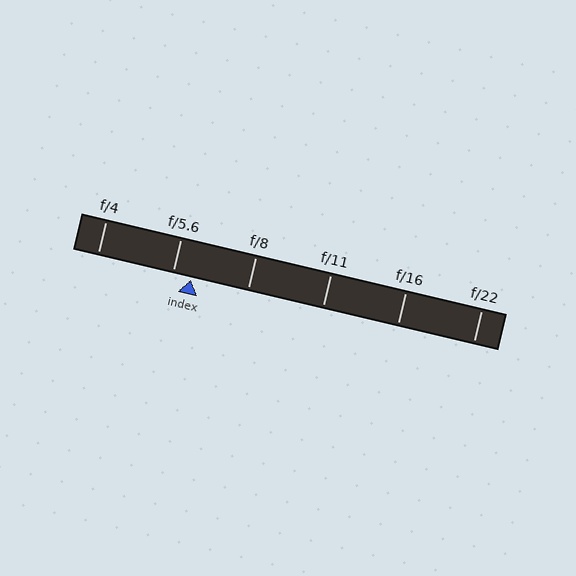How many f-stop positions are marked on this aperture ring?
There are 6 f-stop positions marked.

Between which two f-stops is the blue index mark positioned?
The index mark is between f/5.6 and f/8.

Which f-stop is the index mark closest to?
The index mark is closest to f/5.6.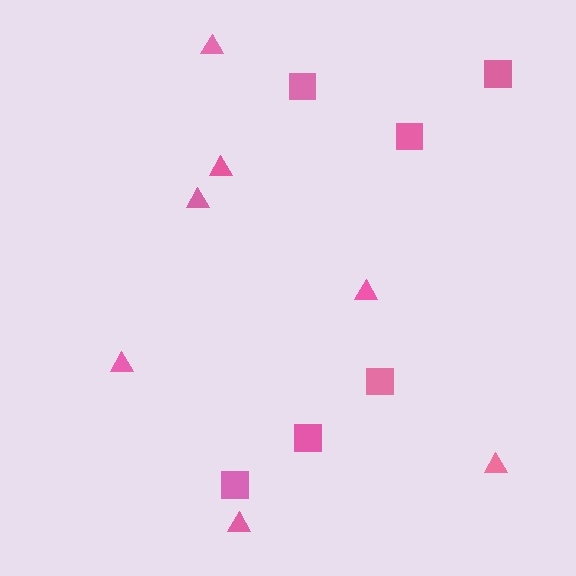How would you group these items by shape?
There are 2 groups: one group of triangles (7) and one group of squares (6).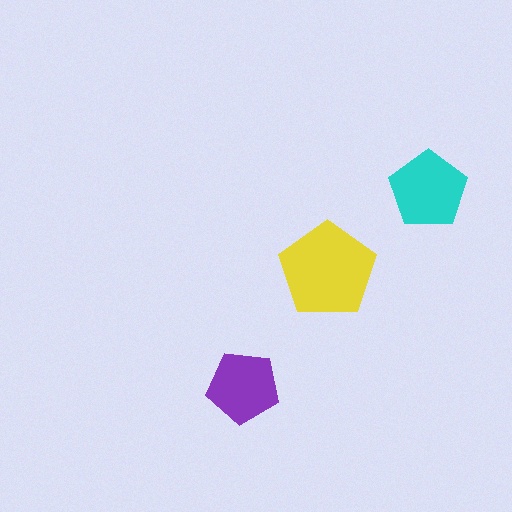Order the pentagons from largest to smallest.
the yellow one, the cyan one, the purple one.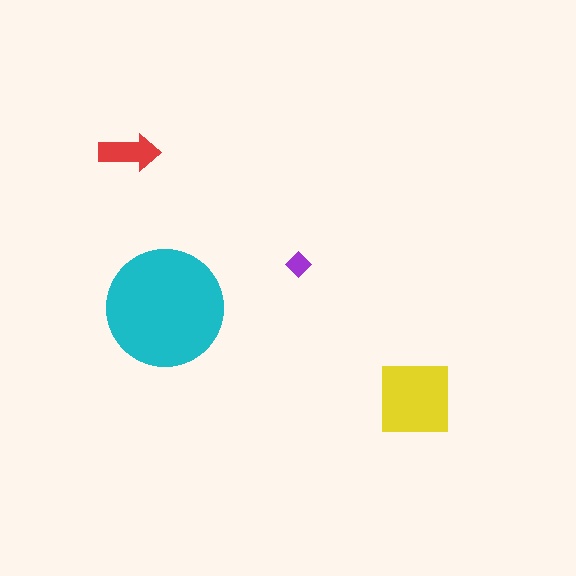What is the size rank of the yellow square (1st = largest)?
2nd.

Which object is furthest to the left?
The red arrow is leftmost.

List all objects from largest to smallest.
The cyan circle, the yellow square, the red arrow, the purple diamond.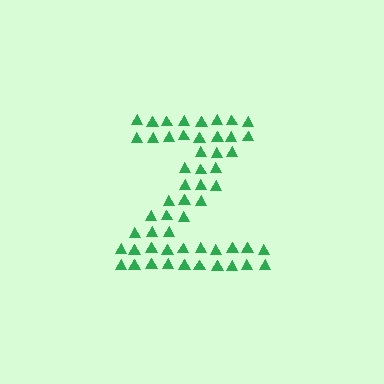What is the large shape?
The large shape is the letter Z.